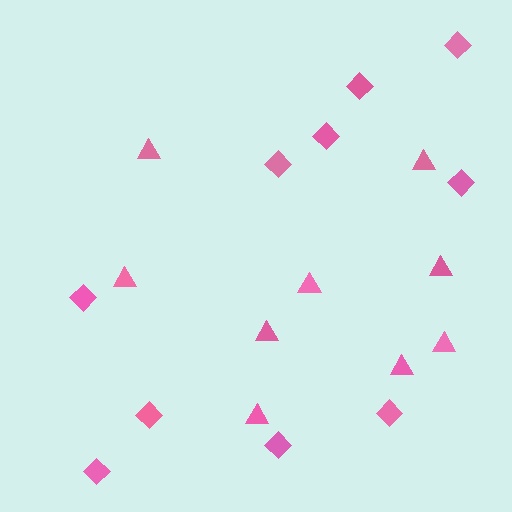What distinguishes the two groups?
There are 2 groups: one group of triangles (9) and one group of diamonds (10).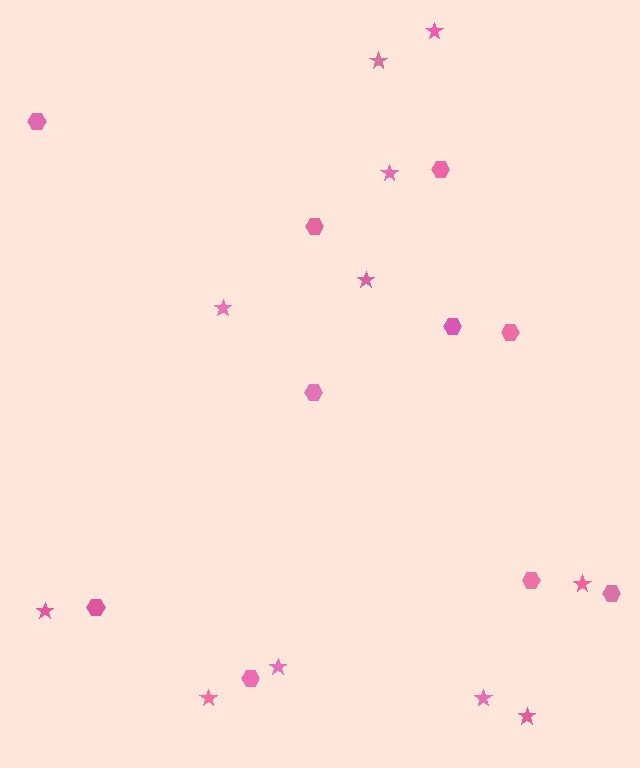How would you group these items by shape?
There are 2 groups: one group of hexagons (10) and one group of stars (11).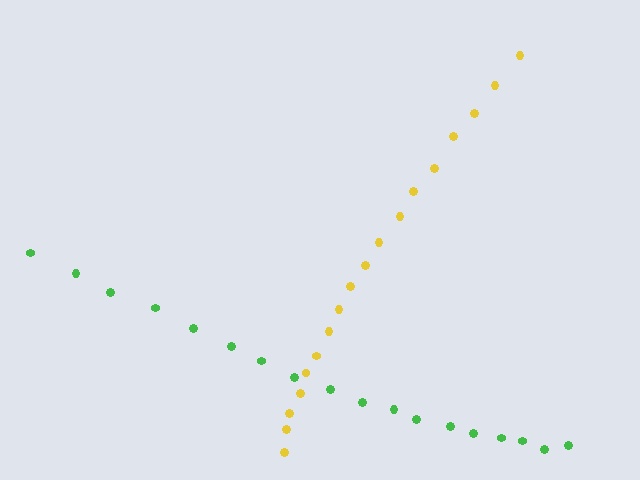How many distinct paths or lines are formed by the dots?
There are 2 distinct paths.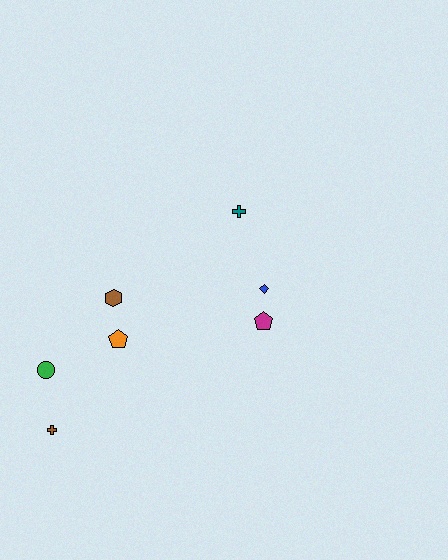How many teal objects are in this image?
There is 1 teal object.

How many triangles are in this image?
There are no triangles.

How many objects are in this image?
There are 7 objects.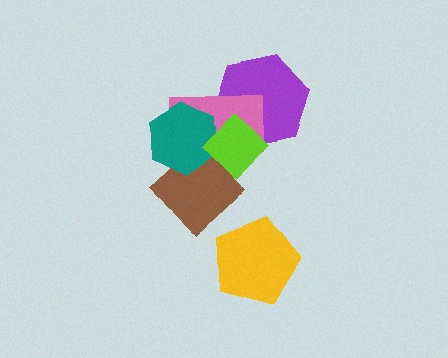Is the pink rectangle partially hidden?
Yes, it is partially covered by another shape.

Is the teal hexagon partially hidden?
Yes, it is partially covered by another shape.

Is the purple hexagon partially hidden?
Yes, it is partially covered by another shape.